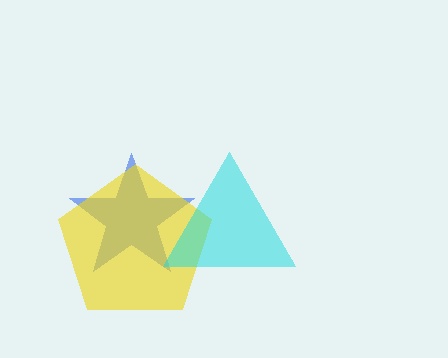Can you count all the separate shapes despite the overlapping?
Yes, there are 3 separate shapes.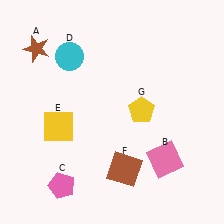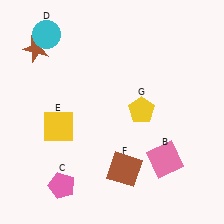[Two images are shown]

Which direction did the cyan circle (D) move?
The cyan circle (D) moved left.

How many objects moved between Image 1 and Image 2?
1 object moved between the two images.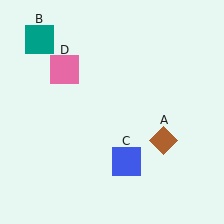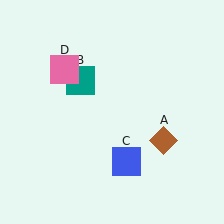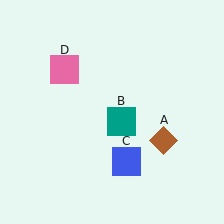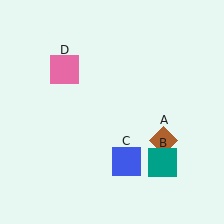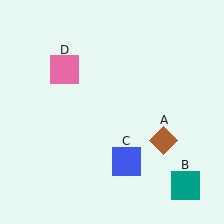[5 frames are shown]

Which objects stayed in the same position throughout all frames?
Brown diamond (object A) and blue square (object C) and pink square (object D) remained stationary.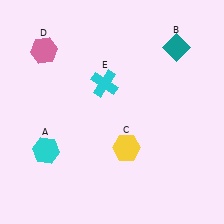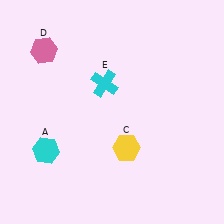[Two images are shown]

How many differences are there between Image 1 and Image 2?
There is 1 difference between the two images.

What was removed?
The teal diamond (B) was removed in Image 2.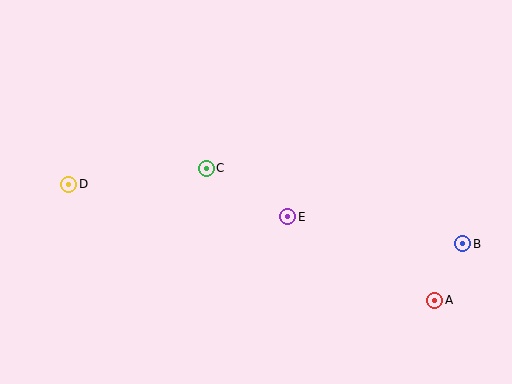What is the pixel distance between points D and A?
The distance between D and A is 384 pixels.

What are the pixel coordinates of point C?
Point C is at (206, 168).